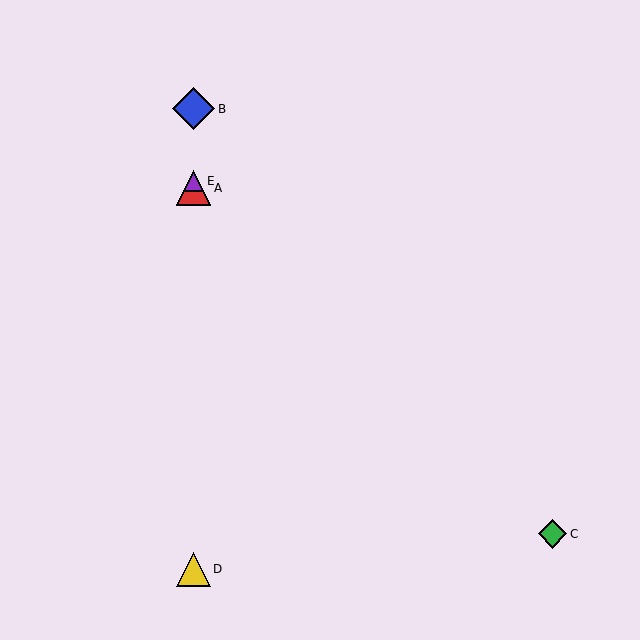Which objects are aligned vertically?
Objects A, B, D, E are aligned vertically.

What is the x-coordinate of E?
Object E is at x≈193.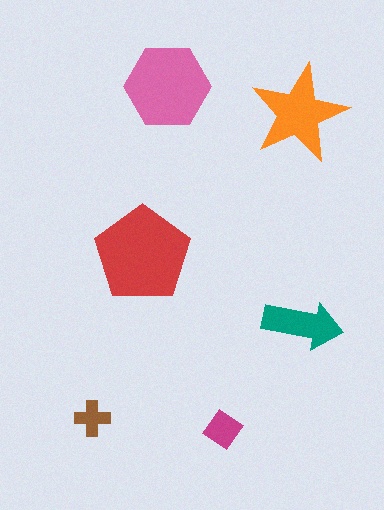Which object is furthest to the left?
The brown cross is leftmost.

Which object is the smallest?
The brown cross.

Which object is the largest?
The red pentagon.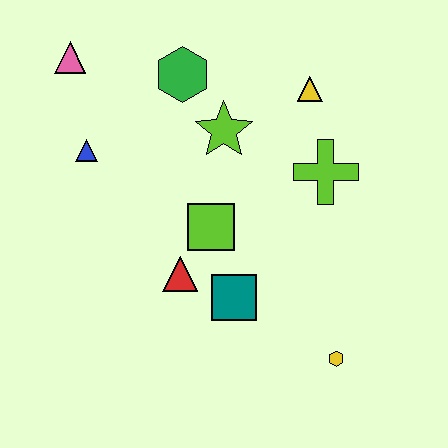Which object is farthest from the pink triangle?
The yellow hexagon is farthest from the pink triangle.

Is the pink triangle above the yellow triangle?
Yes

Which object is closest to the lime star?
The green hexagon is closest to the lime star.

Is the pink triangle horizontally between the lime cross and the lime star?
No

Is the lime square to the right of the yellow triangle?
No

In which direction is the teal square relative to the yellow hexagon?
The teal square is to the left of the yellow hexagon.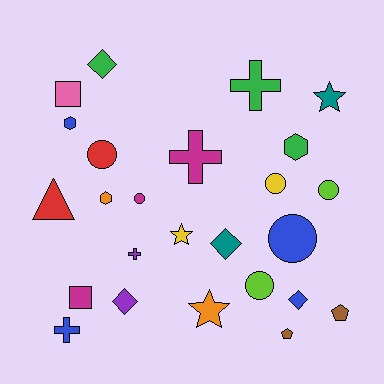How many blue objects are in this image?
There are 4 blue objects.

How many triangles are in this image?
There is 1 triangle.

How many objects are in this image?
There are 25 objects.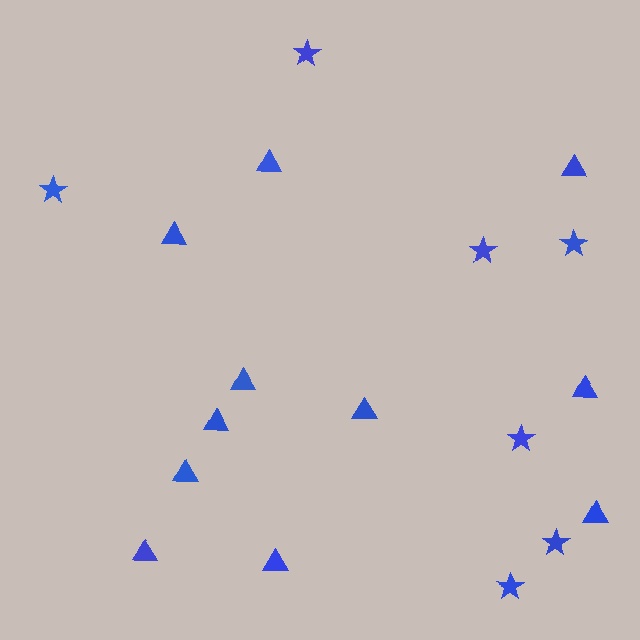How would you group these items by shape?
There are 2 groups: one group of triangles (11) and one group of stars (7).